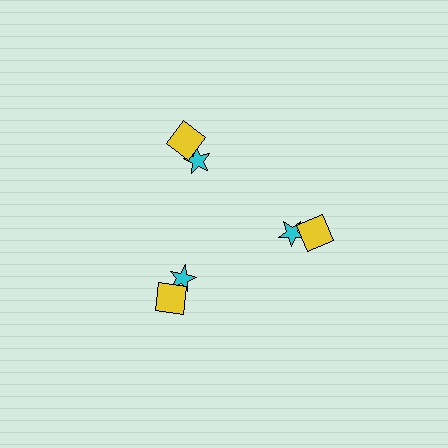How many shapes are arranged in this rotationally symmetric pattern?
There are 6 shapes, arranged in 3 groups of 2.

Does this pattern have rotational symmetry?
Yes, this pattern has 3-fold rotational symmetry. It looks the same after rotating 120 degrees around the center.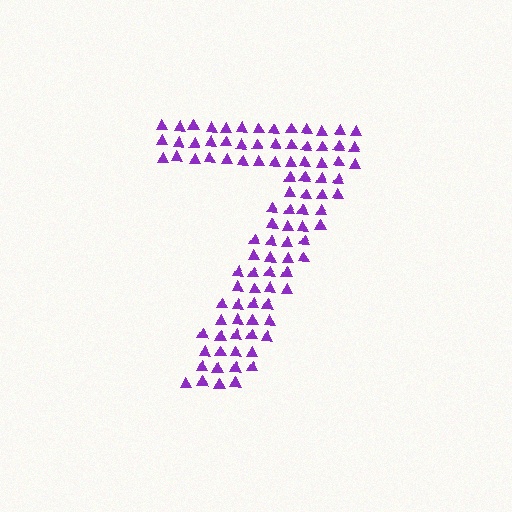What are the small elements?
The small elements are triangles.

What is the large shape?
The large shape is the digit 7.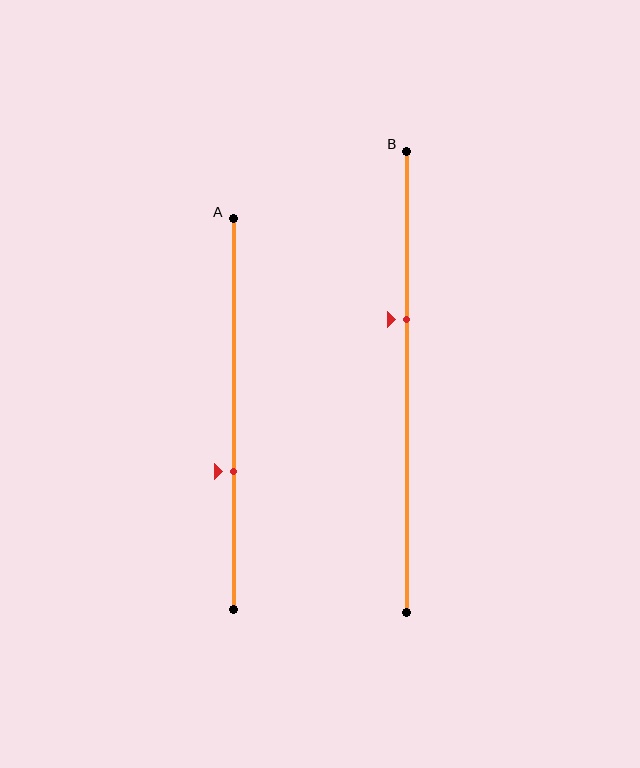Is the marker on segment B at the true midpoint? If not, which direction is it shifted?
No, the marker on segment B is shifted upward by about 14% of the segment length.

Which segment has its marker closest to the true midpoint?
Segment B has its marker closest to the true midpoint.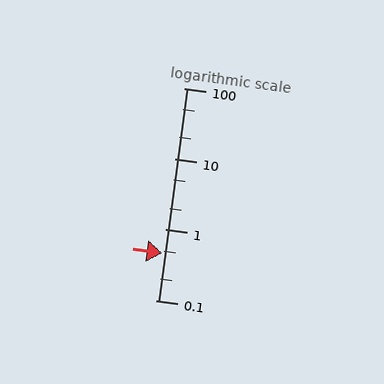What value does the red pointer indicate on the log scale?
The pointer indicates approximately 0.46.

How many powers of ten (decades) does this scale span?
The scale spans 3 decades, from 0.1 to 100.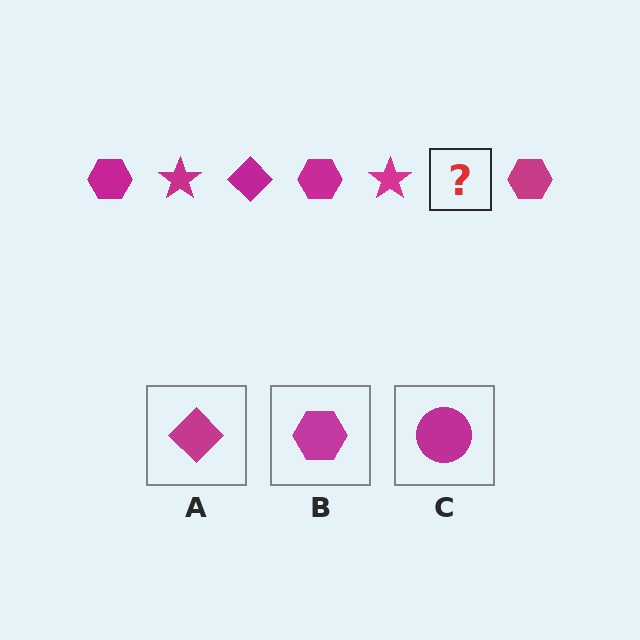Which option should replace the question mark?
Option A.